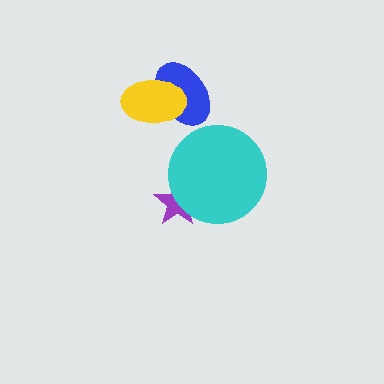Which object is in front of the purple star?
The cyan circle is in front of the purple star.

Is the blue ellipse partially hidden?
Yes, it is partially covered by another shape.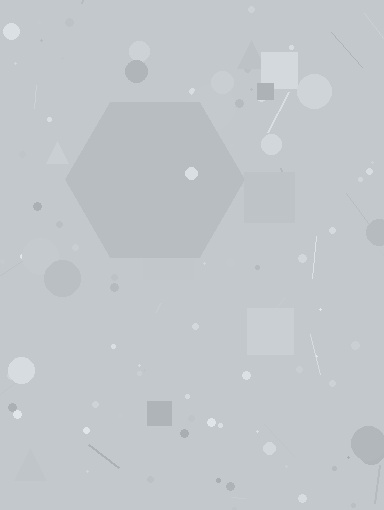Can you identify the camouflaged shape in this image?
The camouflaged shape is a hexagon.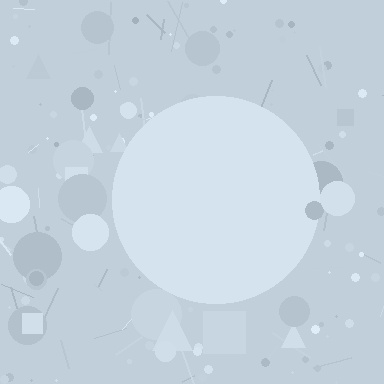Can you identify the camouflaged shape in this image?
The camouflaged shape is a circle.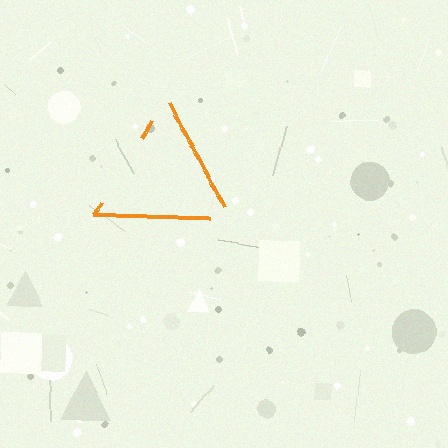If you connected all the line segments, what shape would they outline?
They would outline a triangle.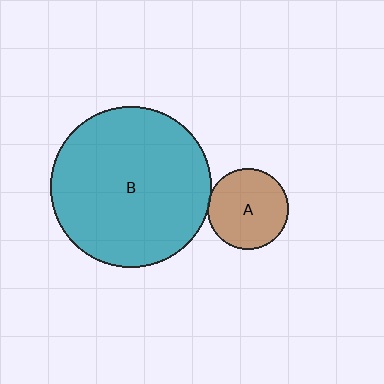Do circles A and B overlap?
Yes.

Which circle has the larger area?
Circle B (teal).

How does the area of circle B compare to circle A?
Approximately 4.0 times.